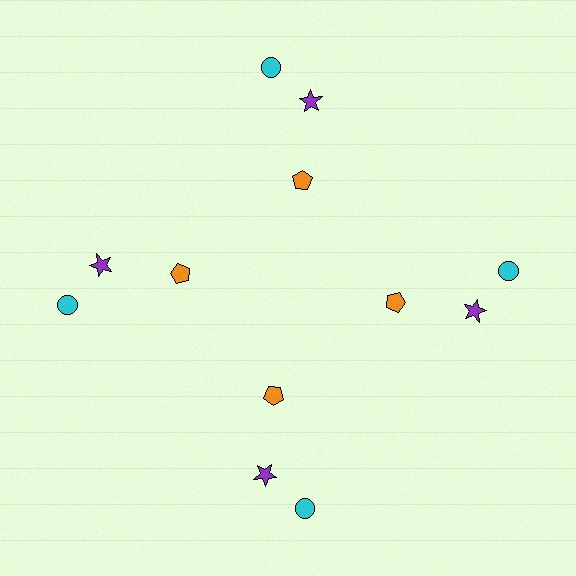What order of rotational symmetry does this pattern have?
This pattern has 4-fold rotational symmetry.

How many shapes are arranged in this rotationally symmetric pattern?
There are 12 shapes, arranged in 4 groups of 3.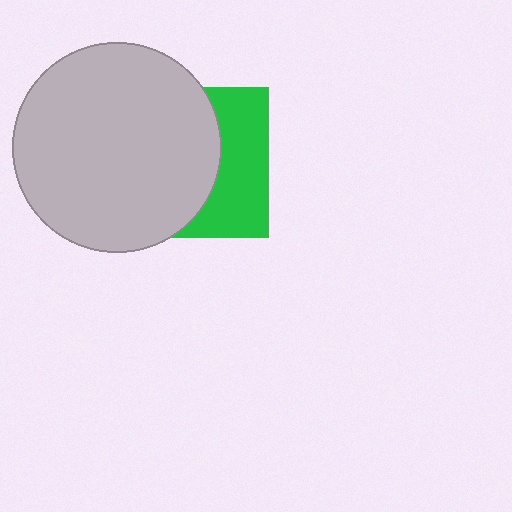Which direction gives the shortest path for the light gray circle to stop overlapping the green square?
Moving left gives the shortest separation.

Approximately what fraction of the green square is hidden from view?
Roughly 61% of the green square is hidden behind the light gray circle.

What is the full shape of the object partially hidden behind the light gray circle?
The partially hidden object is a green square.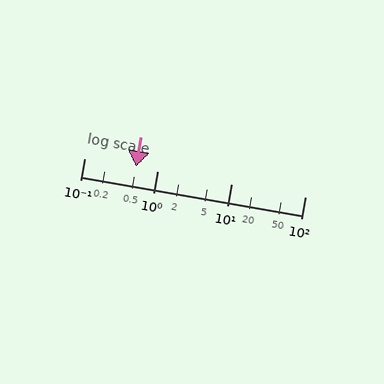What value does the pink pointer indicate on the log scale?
The pointer indicates approximately 0.51.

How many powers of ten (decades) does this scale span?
The scale spans 3 decades, from 0.1 to 100.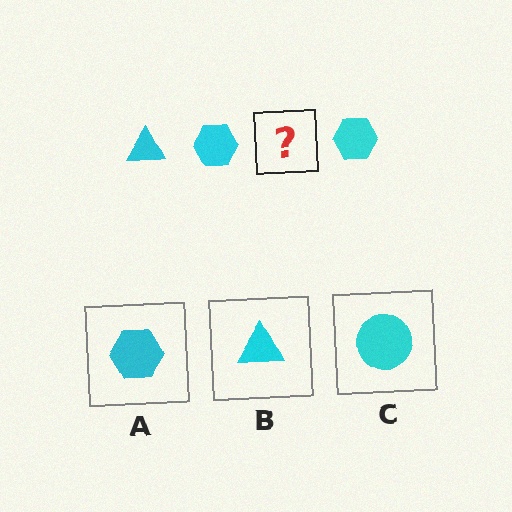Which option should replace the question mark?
Option B.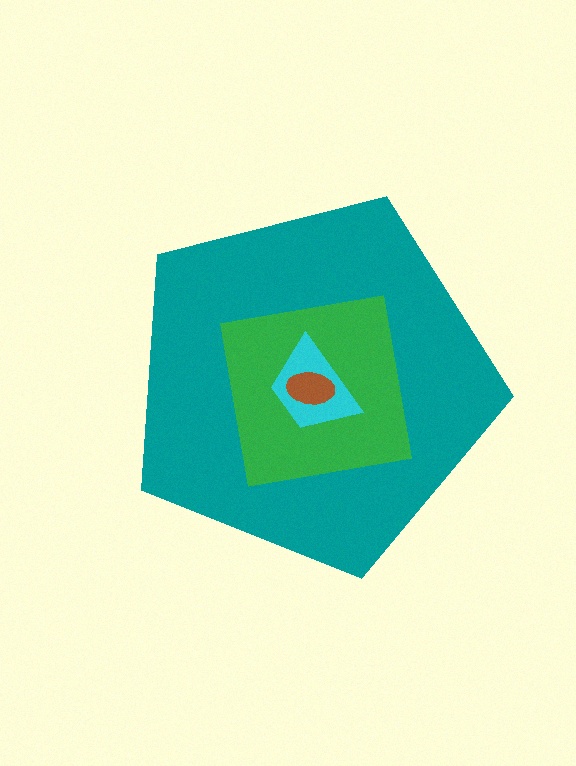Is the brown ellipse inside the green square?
Yes.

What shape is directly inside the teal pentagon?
The green square.